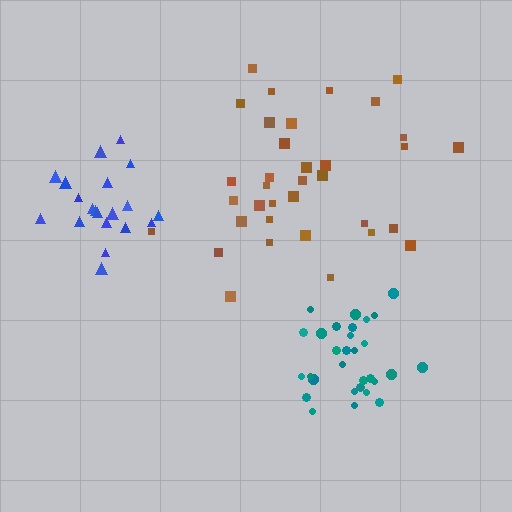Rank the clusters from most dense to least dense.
teal, blue, brown.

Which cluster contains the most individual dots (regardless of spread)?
Brown (35).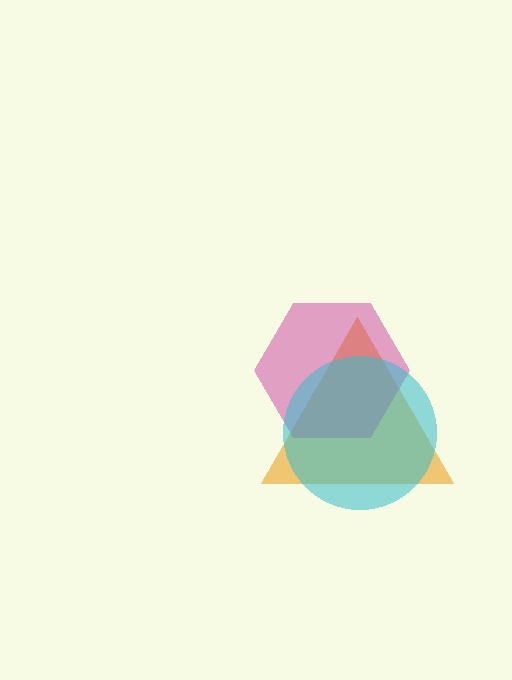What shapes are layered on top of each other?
The layered shapes are: an orange triangle, a magenta hexagon, a cyan circle.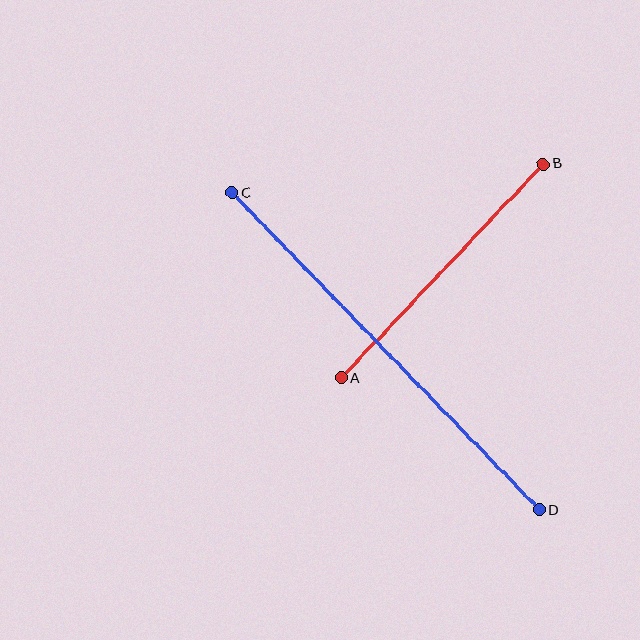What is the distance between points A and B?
The distance is approximately 294 pixels.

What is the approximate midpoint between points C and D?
The midpoint is at approximately (386, 351) pixels.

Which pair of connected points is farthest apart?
Points C and D are farthest apart.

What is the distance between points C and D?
The distance is approximately 441 pixels.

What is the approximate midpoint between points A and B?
The midpoint is at approximately (442, 271) pixels.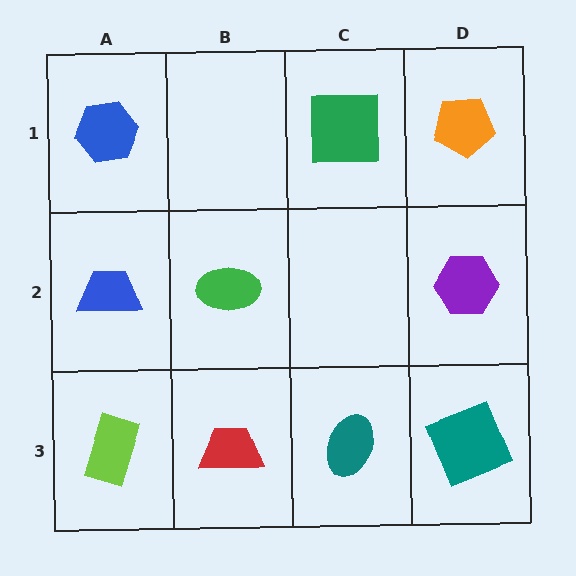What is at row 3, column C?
A teal ellipse.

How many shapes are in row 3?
4 shapes.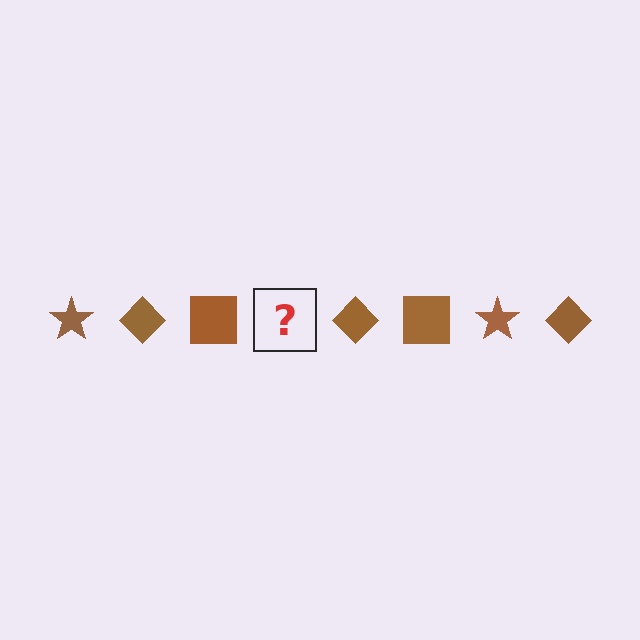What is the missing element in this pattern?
The missing element is a brown star.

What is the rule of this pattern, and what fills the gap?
The rule is that the pattern cycles through star, diamond, square shapes in brown. The gap should be filled with a brown star.